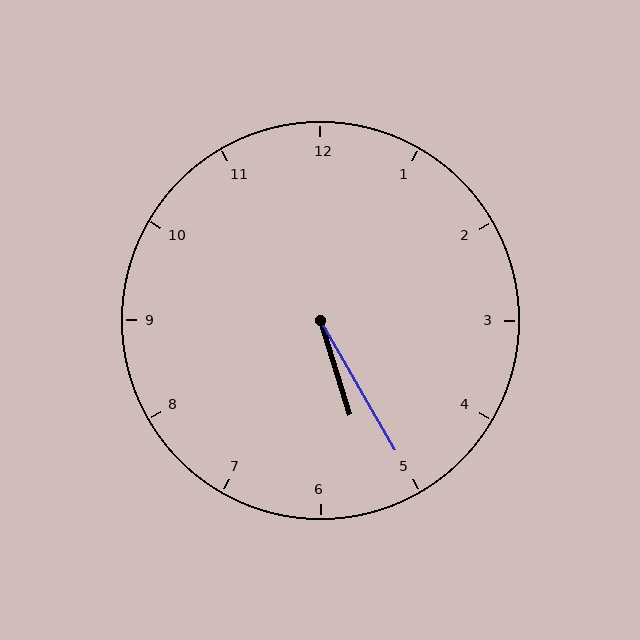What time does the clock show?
5:25.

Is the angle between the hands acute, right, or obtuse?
It is acute.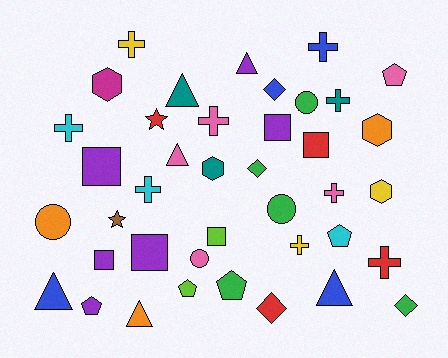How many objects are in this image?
There are 40 objects.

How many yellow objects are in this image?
There are 3 yellow objects.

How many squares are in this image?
There are 6 squares.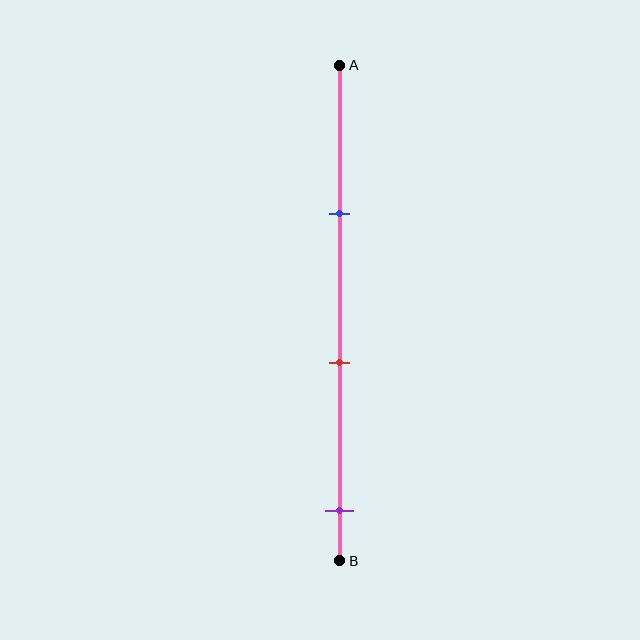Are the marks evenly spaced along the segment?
Yes, the marks are approximately evenly spaced.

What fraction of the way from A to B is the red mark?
The red mark is approximately 60% (0.6) of the way from A to B.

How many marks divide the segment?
There are 3 marks dividing the segment.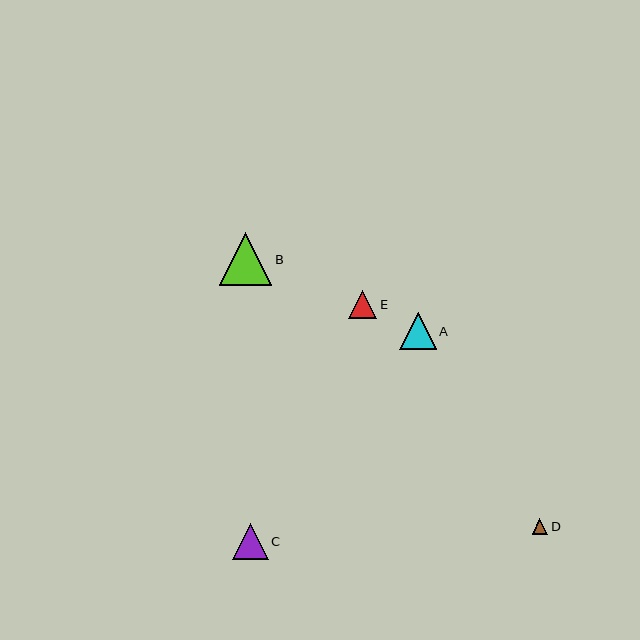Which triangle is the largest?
Triangle B is the largest with a size of approximately 52 pixels.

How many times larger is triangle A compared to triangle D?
Triangle A is approximately 2.4 times the size of triangle D.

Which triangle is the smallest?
Triangle D is the smallest with a size of approximately 15 pixels.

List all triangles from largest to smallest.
From largest to smallest: B, A, C, E, D.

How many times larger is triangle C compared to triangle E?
Triangle C is approximately 1.3 times the size of triangle E.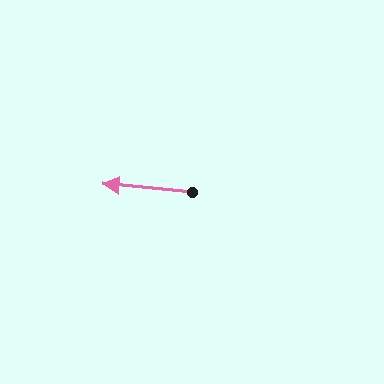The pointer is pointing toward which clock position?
Roughly 9 o'clock.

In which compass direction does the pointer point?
West.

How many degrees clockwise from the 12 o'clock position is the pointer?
Approximately 275 degrees.